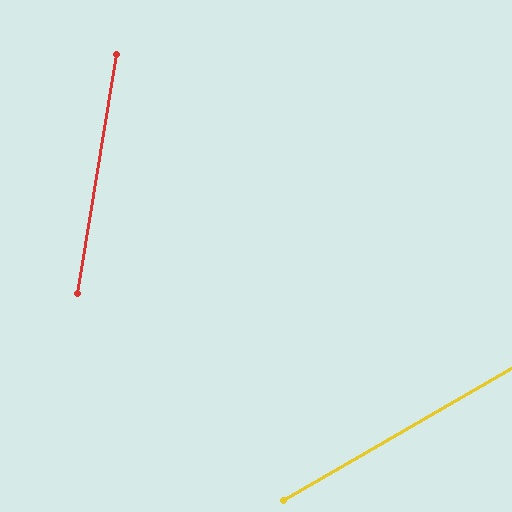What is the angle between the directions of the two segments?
Approximately 51 degrees.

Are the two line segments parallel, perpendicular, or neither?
Neither parallel nor perpendicular — they differ by about 51°.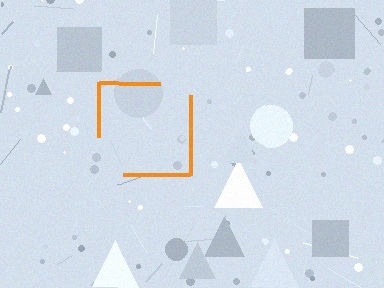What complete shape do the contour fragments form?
The contour fragments form a square.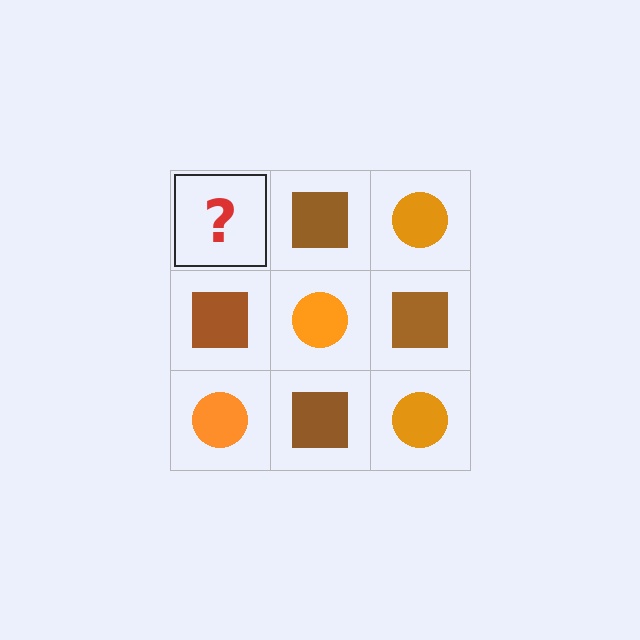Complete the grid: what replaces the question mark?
The question mark should be replaced with an orange circle.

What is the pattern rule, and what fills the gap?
The rule is that it alternates orange circle and brown square in a checkerboard pattern. The gap should be filled with an orange circle.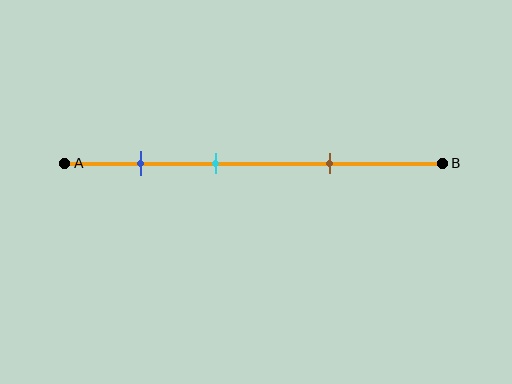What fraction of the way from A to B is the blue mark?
The blue mark is approximately 20% (0.2) of the way from A to B.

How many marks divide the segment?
There are 3 marks dividing the segment.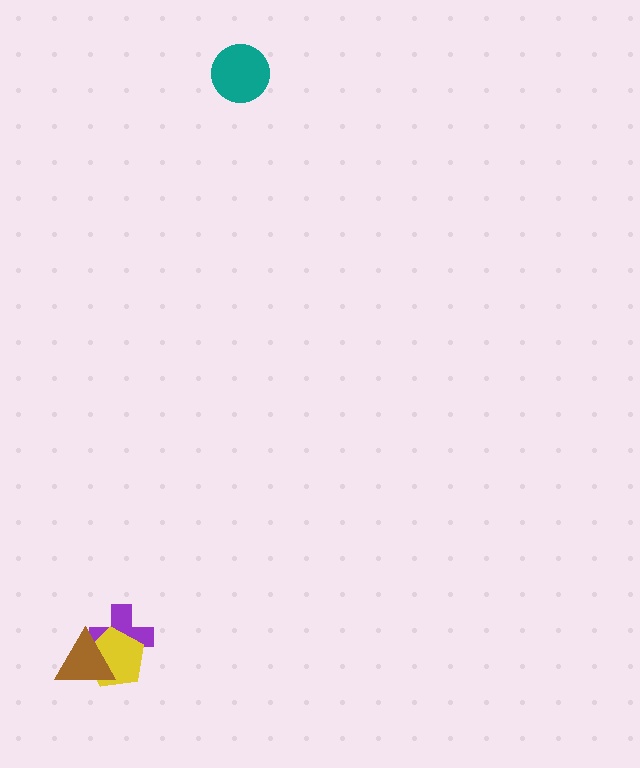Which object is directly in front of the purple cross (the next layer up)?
The yellow pentagon is directly in front of the purple cross.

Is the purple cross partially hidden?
Yes, it is partially covered by another shape.